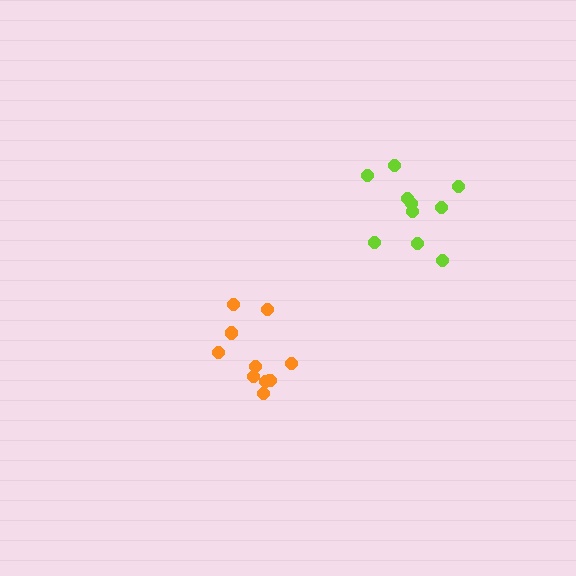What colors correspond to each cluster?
The clusters are colored: orange, lime.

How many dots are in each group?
Group 1: 10 dots, Group 2: 10 dots (20 total).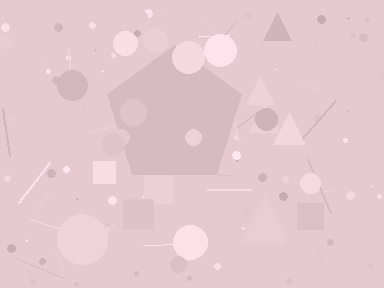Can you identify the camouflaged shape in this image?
The camouflaged shape is a pentagon.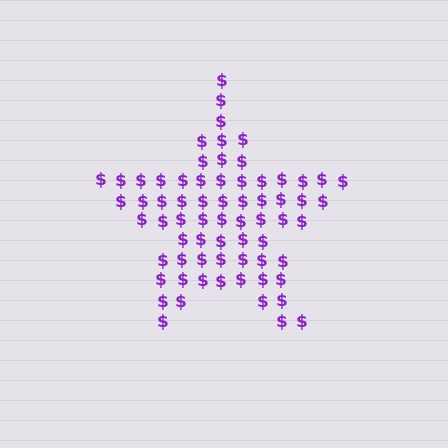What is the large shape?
The large shape is a star.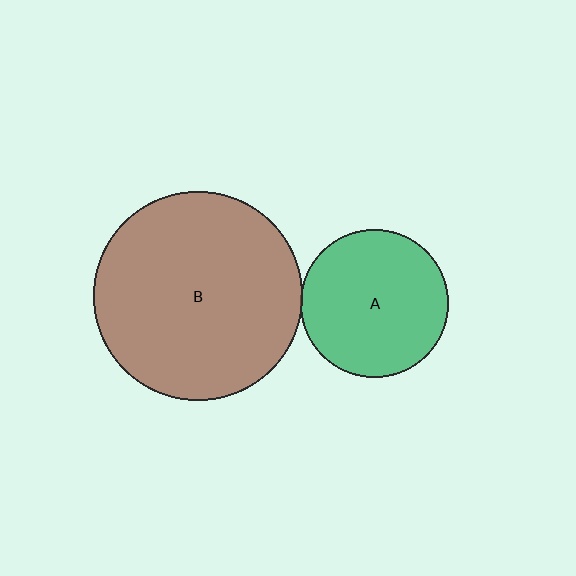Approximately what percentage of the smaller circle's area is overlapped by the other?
Approximately 5%.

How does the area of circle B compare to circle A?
Approximately 2.0 times.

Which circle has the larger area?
Circle B (brown).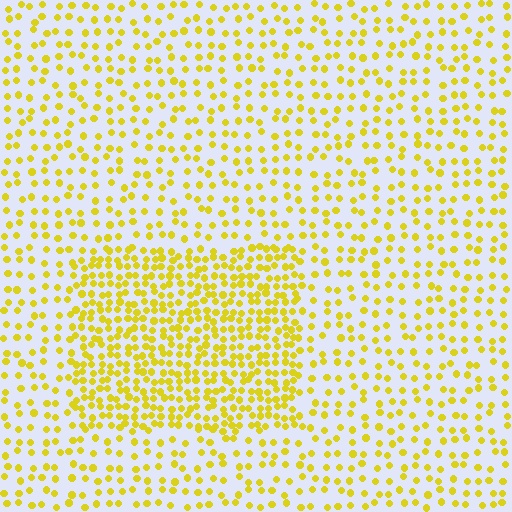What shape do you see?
I see a rectangle.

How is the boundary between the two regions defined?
The boundary is defined by a change in element density (approximately 2.1x ratio). All elements are the same color, size, and shape.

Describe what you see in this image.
The image contains small yellow elements arranged at two different densities. A rectangle-shaped region is visible where the elements are more densely packed than the surrounding area.